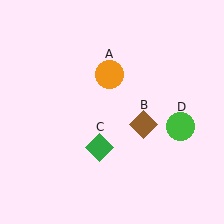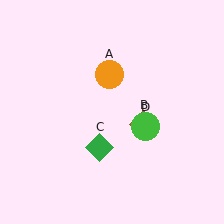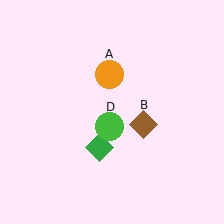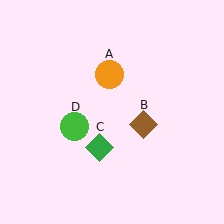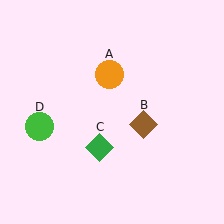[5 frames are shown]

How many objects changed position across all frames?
1 object changed position: green circle (object D).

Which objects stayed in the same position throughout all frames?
Orange circle (object A) and brown diamond (object B) and green diamond (object C) remained stationary.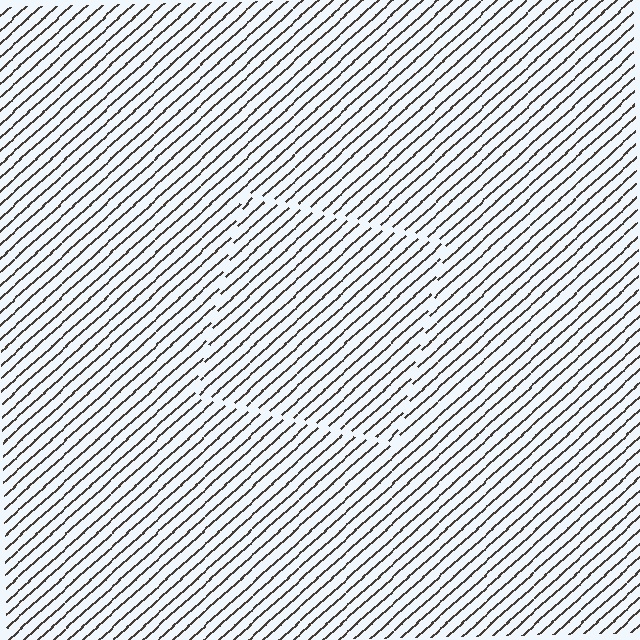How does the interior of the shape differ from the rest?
The interior of the shape contains the same grating, shifted by half a period — the contour is defined by the phase discontinuity where line-ends from the inner and outer gratings abut.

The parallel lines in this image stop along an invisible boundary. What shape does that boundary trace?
An illusory square. The interior of the shape contains the same grating, shifted by half a period — the contour is defined by the phase discontinuity where line-ends from the inner and outer gratings abut.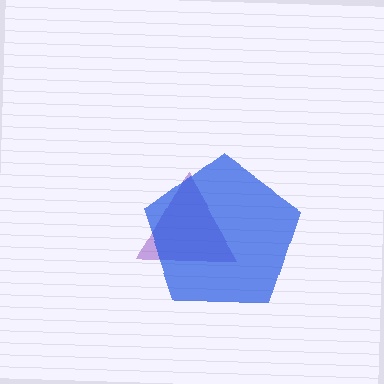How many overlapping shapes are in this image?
There are 2 overlapping shapes in the image.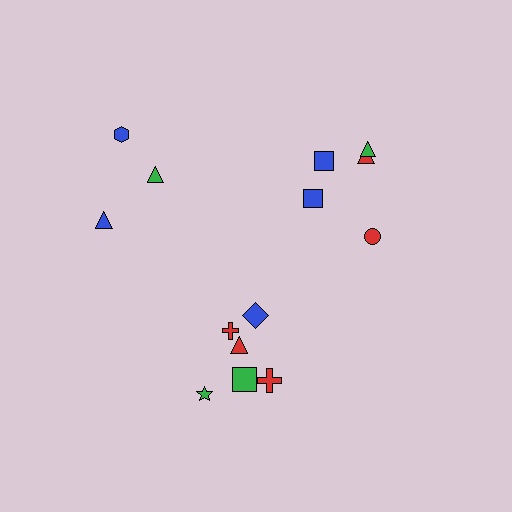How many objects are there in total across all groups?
There are 14 objects.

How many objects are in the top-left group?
There are 3 objects.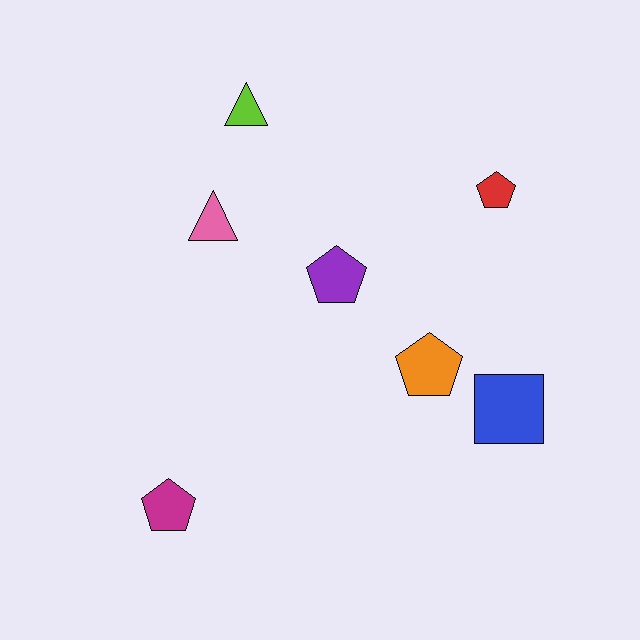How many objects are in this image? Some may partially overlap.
There are 7 objects.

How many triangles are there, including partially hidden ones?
There are 2 triangles.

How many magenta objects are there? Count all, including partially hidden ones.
There is 1 magenta object.